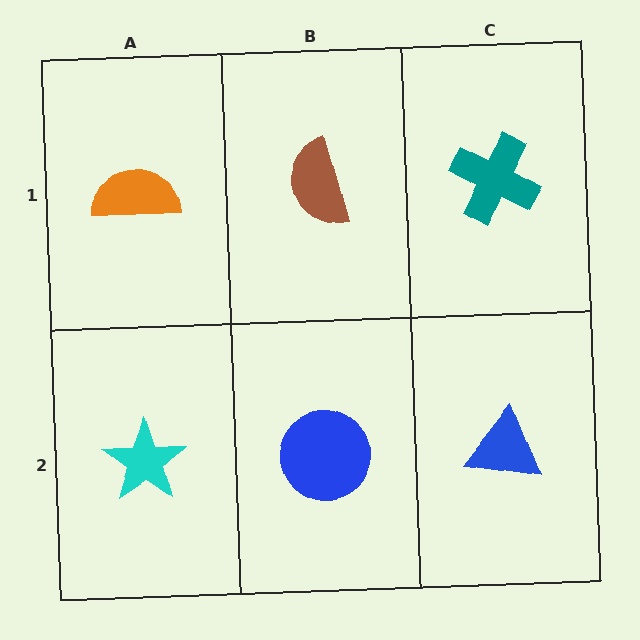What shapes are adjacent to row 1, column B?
A blue circle (row 2, column B), an orange semicircle (row 1, column A), a teal cross (row 1, column C).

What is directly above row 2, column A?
An orange semicircle.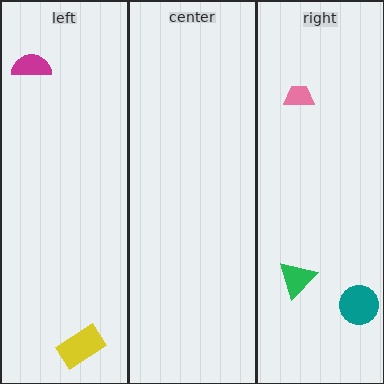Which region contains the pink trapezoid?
The right region.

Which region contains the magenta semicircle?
The left region.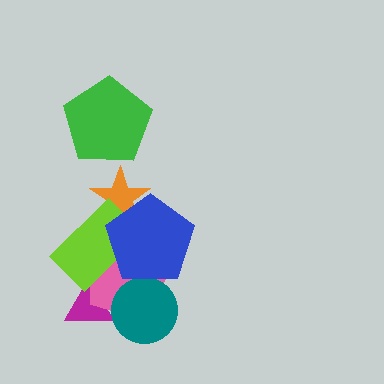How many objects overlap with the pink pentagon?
4 objects overlap with the pink pentagon.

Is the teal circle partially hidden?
Yes, it is partially covered by another shape.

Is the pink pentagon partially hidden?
Yes, it is partially covered by another shape.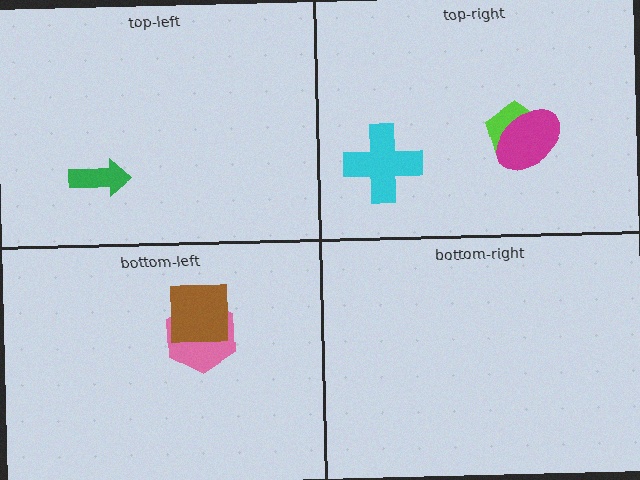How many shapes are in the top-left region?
1.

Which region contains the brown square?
The bottom-left region.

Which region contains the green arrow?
The top-left region.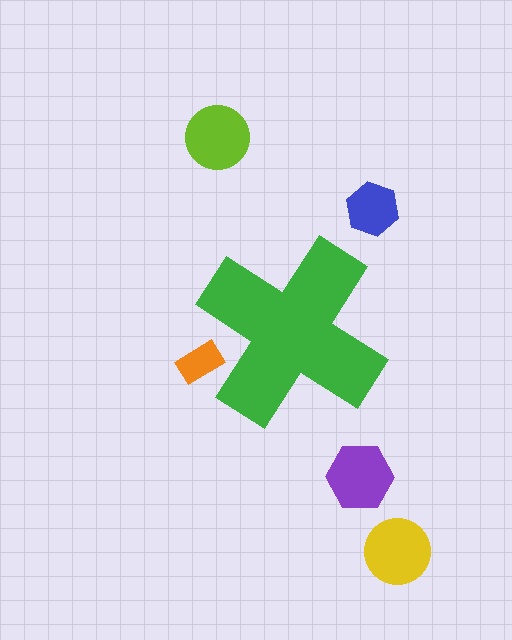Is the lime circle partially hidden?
No, the lime circle is fully visible.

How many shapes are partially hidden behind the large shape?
1 shape is partially hidden.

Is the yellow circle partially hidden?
No, the yellow circle is fully visible.